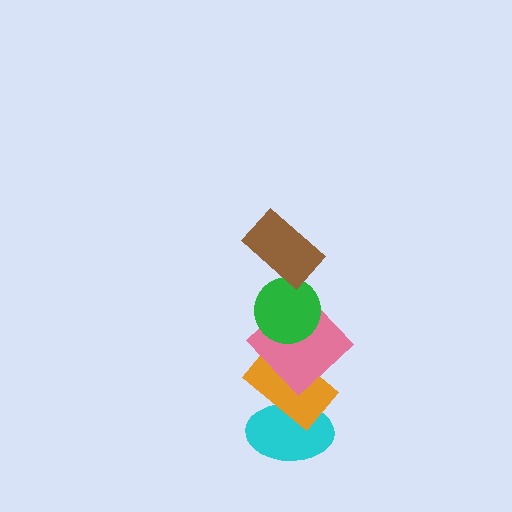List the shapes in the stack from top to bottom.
From top to bottom: the brown rectangle, the green circle, the pink diamond, the orange rectangle, the cyan ellipse.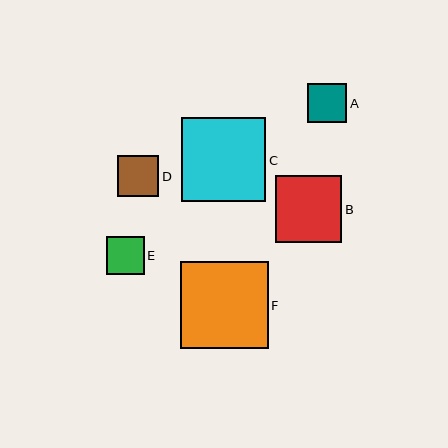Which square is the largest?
Square F is the largest with a size of approximately 87 pixels.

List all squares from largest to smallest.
From largest to smallest: F, C, B, D, A, E.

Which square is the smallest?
Square E is the smallest with a size of approximately 38 pixels.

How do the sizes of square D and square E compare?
Square D and square E are approximately the same size.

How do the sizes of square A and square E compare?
Square A and square E are approximately the same size.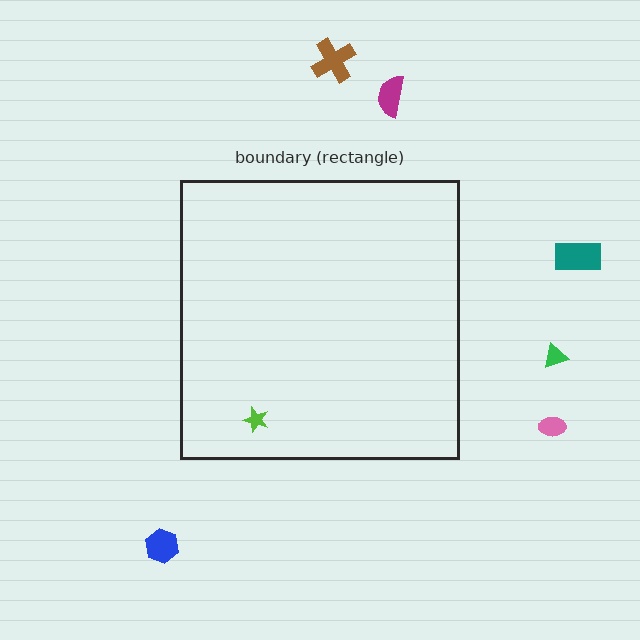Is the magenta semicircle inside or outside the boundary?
Outside.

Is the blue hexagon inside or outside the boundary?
Outside.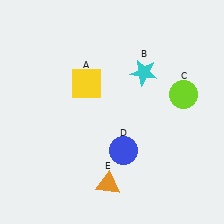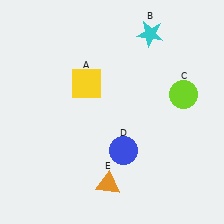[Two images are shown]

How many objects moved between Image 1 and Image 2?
1 object moved between the two images.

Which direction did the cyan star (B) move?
The cyan star (B) moved up.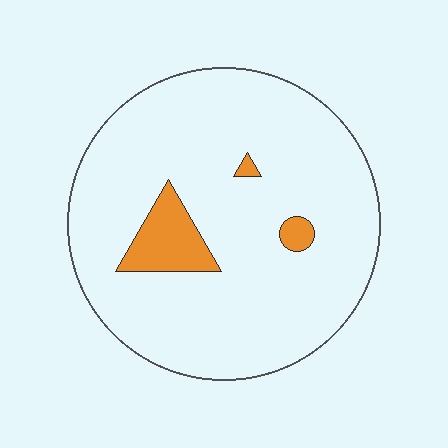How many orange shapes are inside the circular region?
3.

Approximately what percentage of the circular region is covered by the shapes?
Approximately 10%.